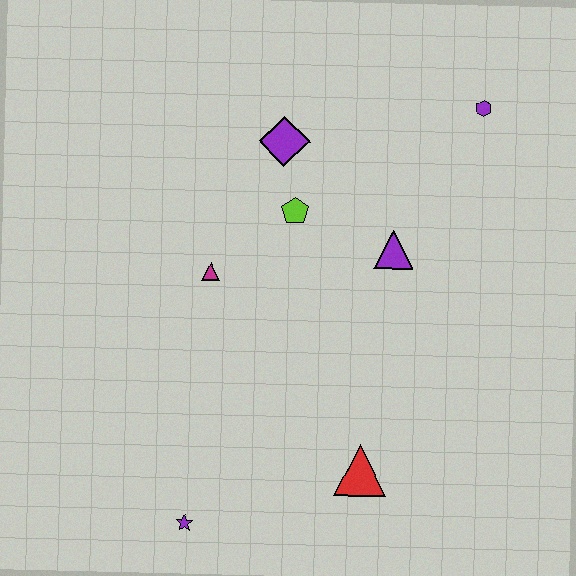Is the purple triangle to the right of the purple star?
Yes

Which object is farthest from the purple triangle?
The purple star is farthest from the purple triangle.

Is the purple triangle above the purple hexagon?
No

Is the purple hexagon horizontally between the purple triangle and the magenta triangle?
No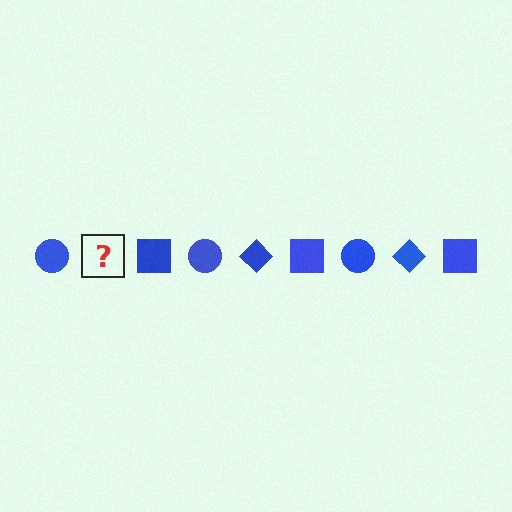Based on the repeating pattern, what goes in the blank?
The blank should be a blue diamond.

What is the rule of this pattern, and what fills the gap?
The rule is that the pattern cycles through circle, diamond, square shapes in blue. The gap should be filled with a blue diamond.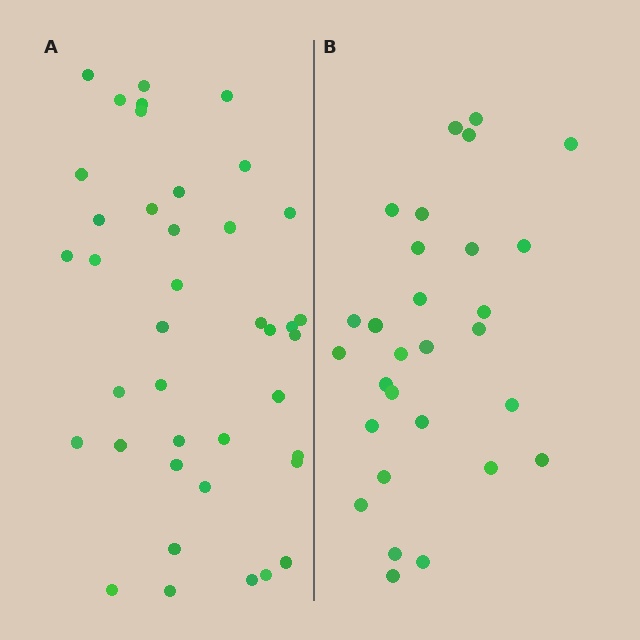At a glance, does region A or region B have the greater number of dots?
Region A (the left region) has more dots.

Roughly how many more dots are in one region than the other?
Region A has roughly 12 or so more dots than region B.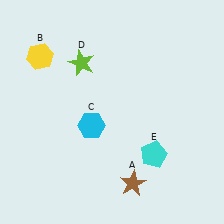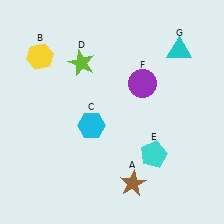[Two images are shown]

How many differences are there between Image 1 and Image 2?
There are 2 differences between the two images.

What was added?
A purple circle (F), a cyan triangle (G) were added in Image 2.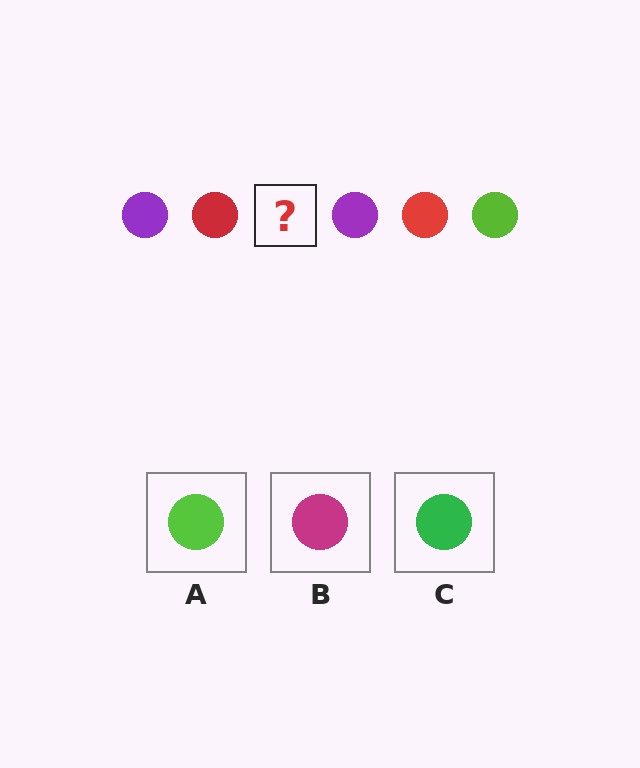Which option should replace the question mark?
Option A.